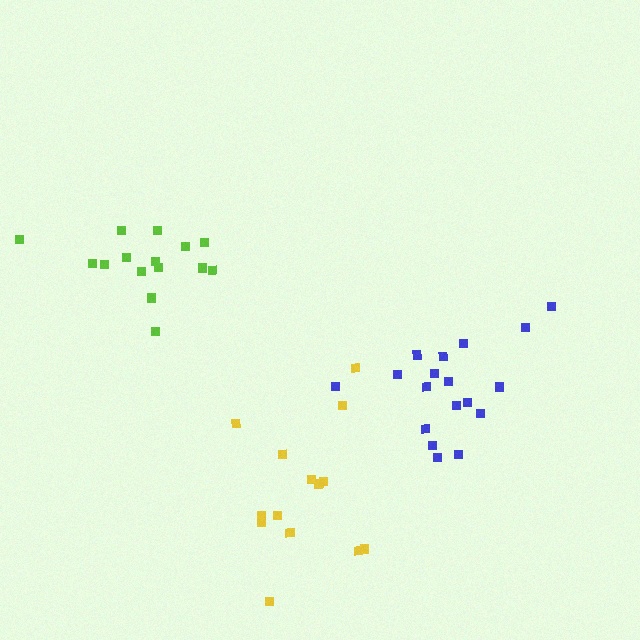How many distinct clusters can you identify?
There are 3 distinct clusters.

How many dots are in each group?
Group 1: 15 dots, Group 2: 18 dots, Group 3: 15 dots (48 total).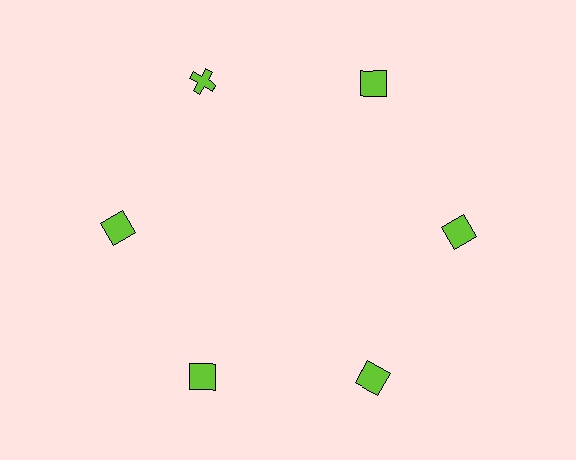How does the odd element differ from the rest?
It has a different shape: cross instead of square.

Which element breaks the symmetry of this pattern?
The lime cross at roughly the 11 o'clock position breaks the symmetry. All other shapes are lime squares.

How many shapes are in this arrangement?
There are 6 shapes arranged in a ring pattern.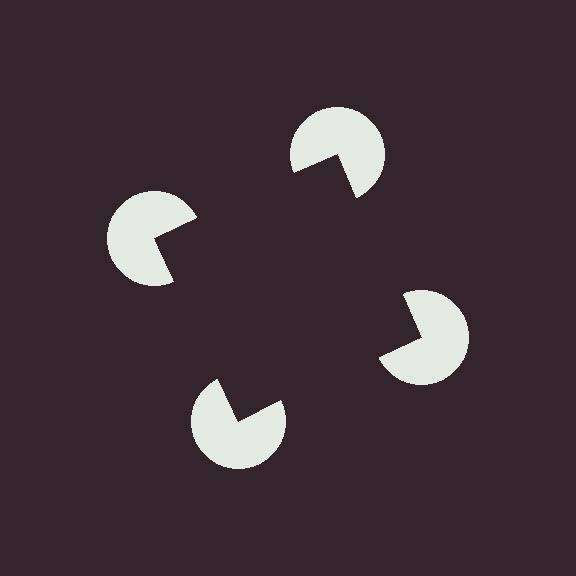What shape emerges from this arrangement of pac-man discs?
An illusory square — its edges are inferred from the aligned wedge cuts in the pac-man discs, not physically drawn.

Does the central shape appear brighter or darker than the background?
It typically appears slightly darker than the background, even though no actual brightness change is drawn.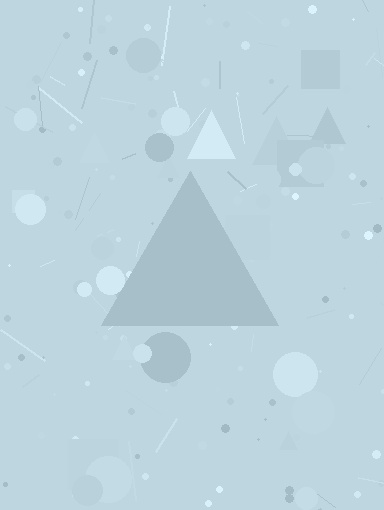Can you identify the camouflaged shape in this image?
The camouflaged shape is a triangle.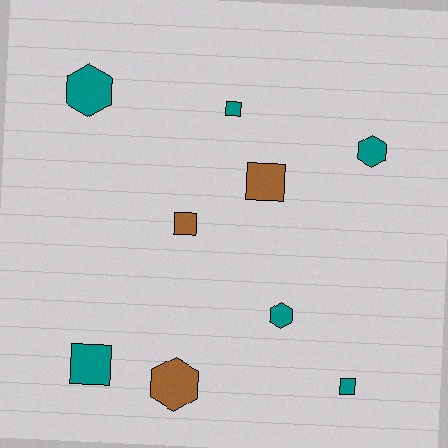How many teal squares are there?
There are 3 teal squares.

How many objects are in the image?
There are 9 objects.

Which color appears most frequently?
Teal, with 6 objects.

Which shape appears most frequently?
Square, with 5 objects.